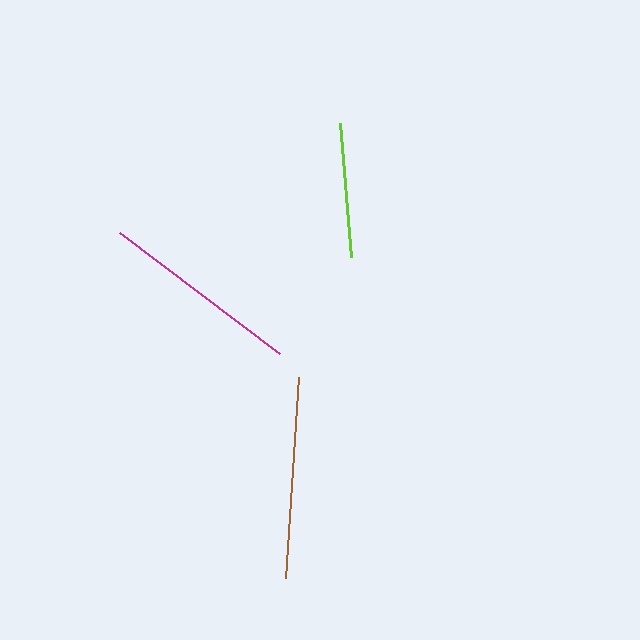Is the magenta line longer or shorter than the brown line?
The brown line is longer than the magenta line.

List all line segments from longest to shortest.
From longest to shortest: brown, magenta, lime.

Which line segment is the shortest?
The lime line is the shortest at approximately 134 pixels.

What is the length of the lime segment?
The lime segment is approximately 134 pixels long.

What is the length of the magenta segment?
The magenta segment is approximately 201 pixels long.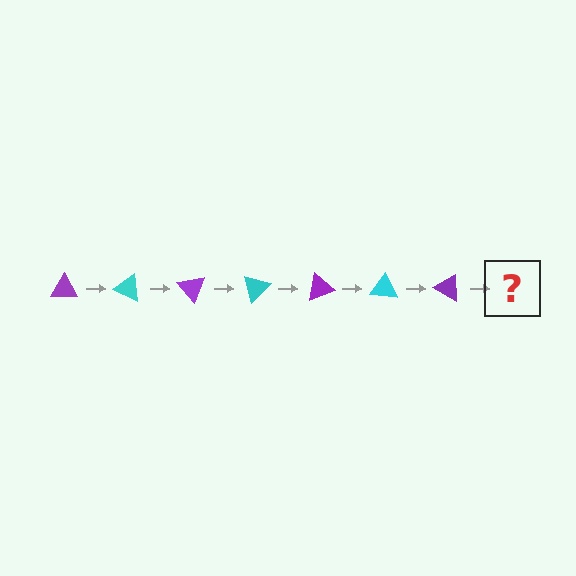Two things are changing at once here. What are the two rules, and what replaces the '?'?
The two rules are that it rotates 25 degrees each step and the color cycles through purple and cyan. The '?' should be a cyan triangle, rotated 175 degrees from the start.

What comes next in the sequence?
The next element should be a cyan triangle, rotated 175 degrees from the start.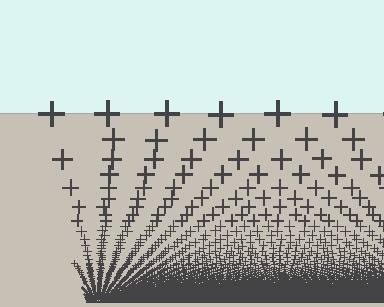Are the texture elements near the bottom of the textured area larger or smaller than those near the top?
Smaller. The gradient is inverted — elements near the bottom are smaller and denser.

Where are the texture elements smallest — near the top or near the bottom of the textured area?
Near the bottom.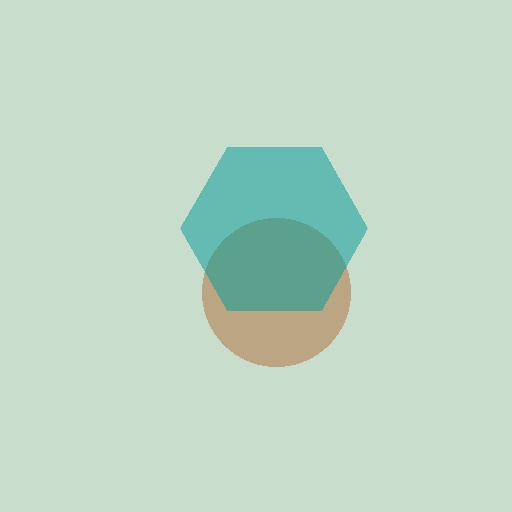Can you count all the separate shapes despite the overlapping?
Yes, there are 2 separate shapes.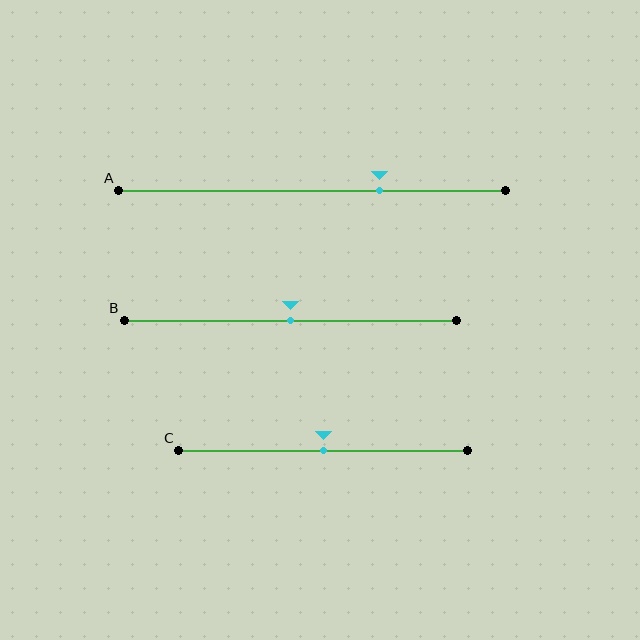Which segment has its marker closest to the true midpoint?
Segment B has its marker closest to the true midpoint.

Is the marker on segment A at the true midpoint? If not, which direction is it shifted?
No, the marker on segment A is shifted to the right by about 17% of the segment length.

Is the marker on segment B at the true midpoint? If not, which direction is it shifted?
Yes, the marker on segment B is at the true midpoint.